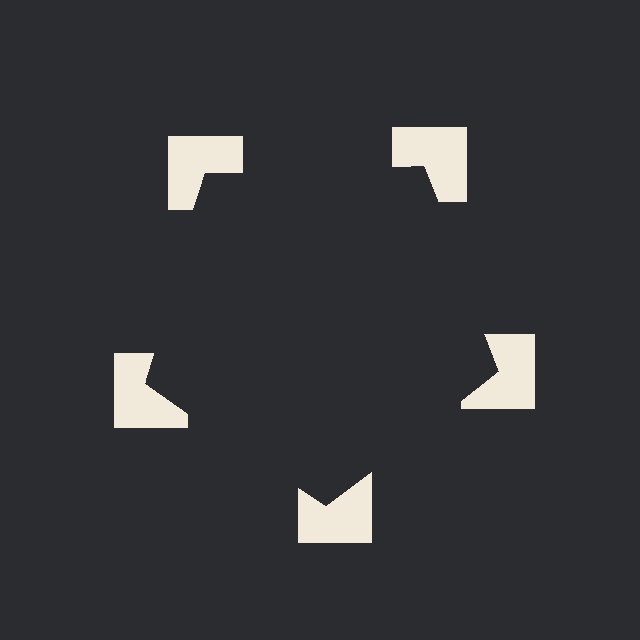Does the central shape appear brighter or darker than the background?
It typically appears slightly darker than the background, even though no actual brightness change is drawn.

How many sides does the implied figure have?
5 sides.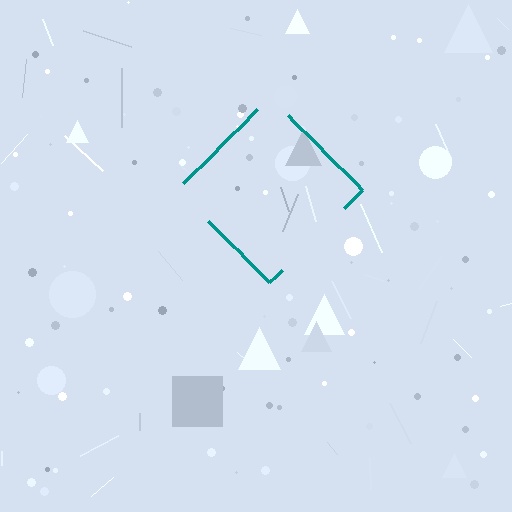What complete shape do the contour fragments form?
The contour fragments form a diamond.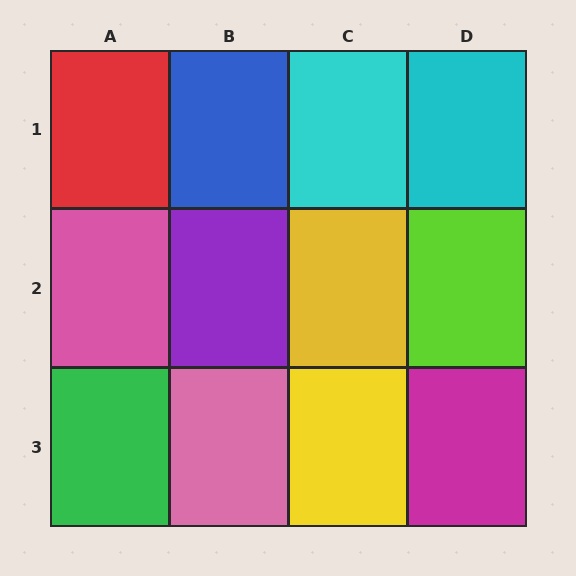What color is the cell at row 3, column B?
Pink.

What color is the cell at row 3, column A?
Green.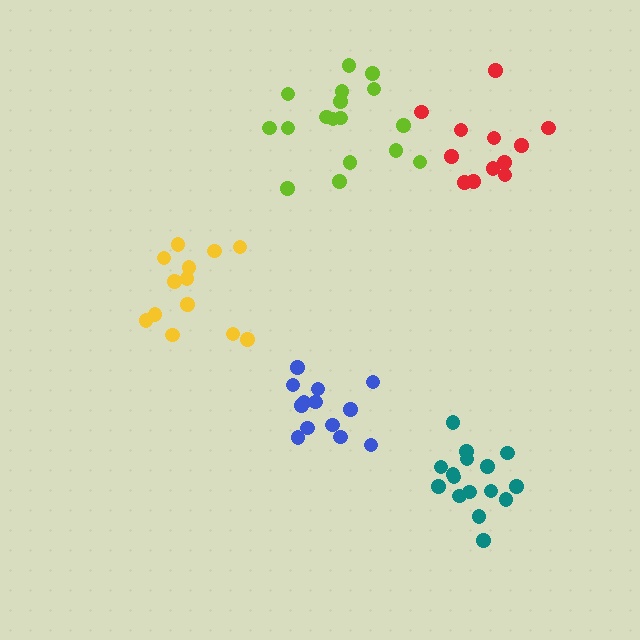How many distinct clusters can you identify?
There are 5 distinct clusters.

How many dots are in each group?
Group 1: 16 dots, Group 2: 12 dots, Group 3: 13 dots, Group 4: 17 dots, Group 5: 13 dots (71 total).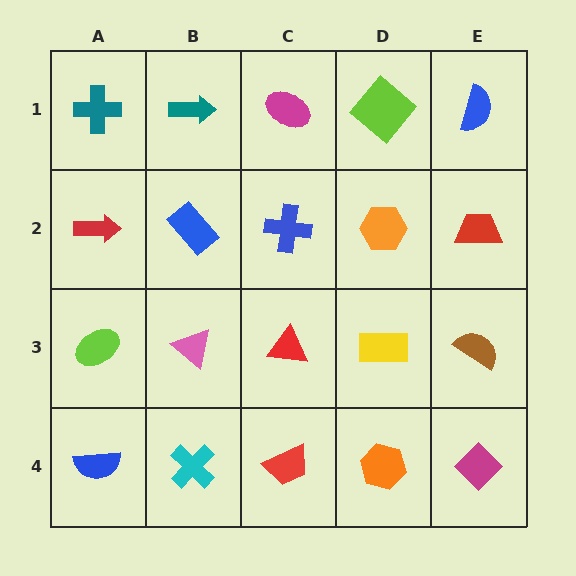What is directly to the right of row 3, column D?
A brown semicircle.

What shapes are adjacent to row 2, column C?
A magenta ellipse (row 1, column C), a red triangle (row 3, column C), a blue rectangle (row 2, column B), an orange hexagon (row 2, column D).